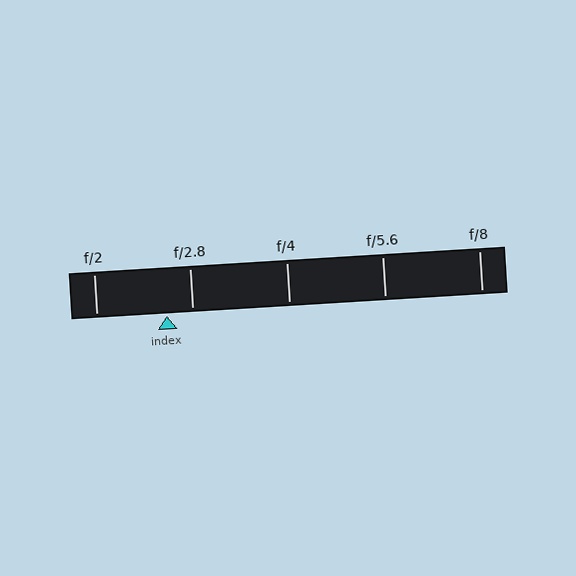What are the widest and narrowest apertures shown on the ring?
The widest aperture shown is f/2 and the narrowest is f/8.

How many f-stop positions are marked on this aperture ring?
There are 5 f-stop positions marked.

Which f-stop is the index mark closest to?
The index mark is closest to f/2.8.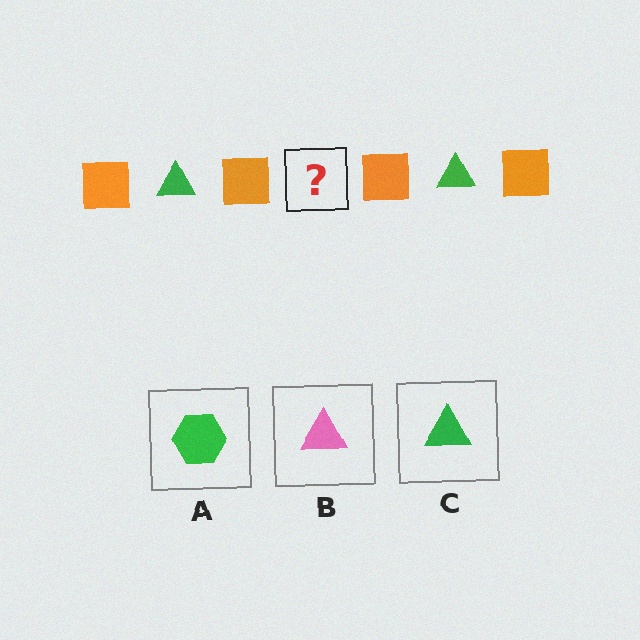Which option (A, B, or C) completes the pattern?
C.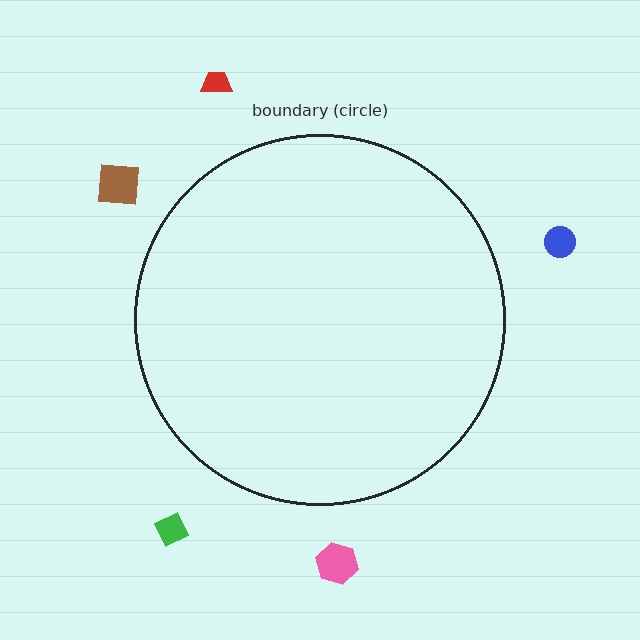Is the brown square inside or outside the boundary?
Outside.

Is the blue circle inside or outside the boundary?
Outside.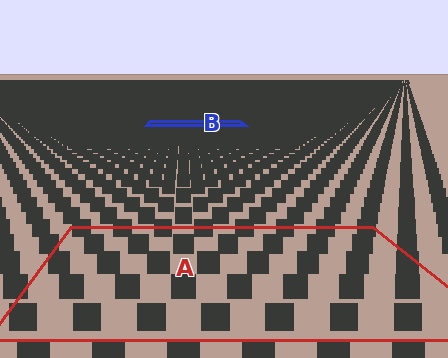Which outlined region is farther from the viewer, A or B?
Region B is farther from the viewer — the texture elements inside it appear smaller and more densely packed.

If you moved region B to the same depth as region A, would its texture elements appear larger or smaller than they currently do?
They would appear larger. At a closer depth, the same texture elements are projected at a bigger on-screen size.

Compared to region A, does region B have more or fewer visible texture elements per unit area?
Region B has more texture elements per unit area — they are packed more densely because it is farther away.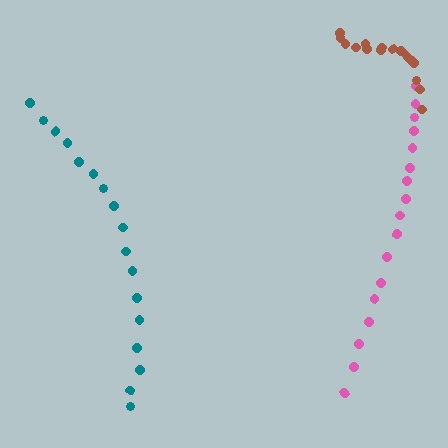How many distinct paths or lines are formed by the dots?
There are 3 distinct paths.